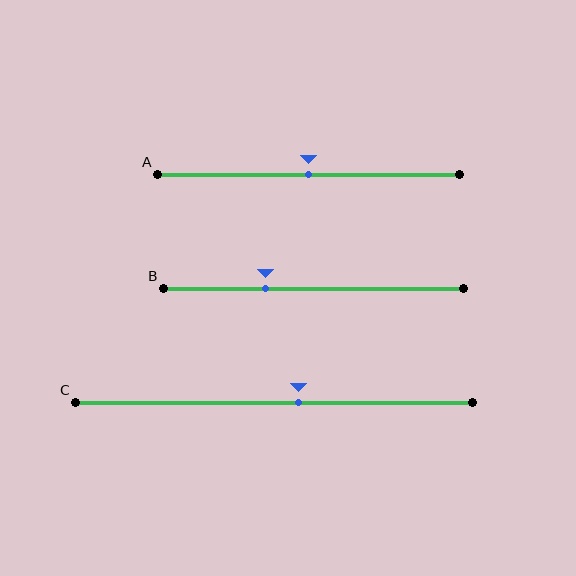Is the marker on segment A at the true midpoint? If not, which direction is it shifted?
Yes, the marker on segment A is at the true midpoint.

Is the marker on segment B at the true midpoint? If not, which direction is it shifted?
No, the marker on segment B is shifted to the left by about 16% of the segment length.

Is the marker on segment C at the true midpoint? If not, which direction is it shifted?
No, the marker on segment C is shifted to the right by about 6% of the segment length.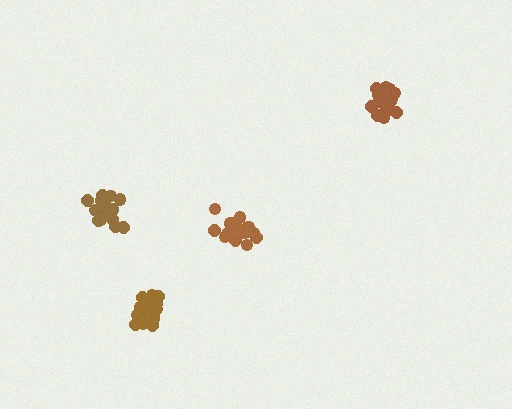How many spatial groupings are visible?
There are 4 spatial groupings.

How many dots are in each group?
Group 1: 20 dots, Group 2: 16 dots, Group 3: 20 dots, Group 4: 21 dots (77 total).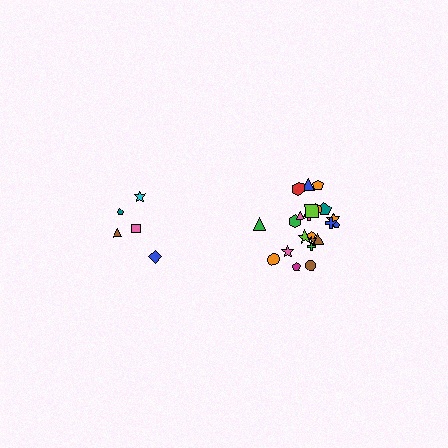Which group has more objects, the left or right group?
The right group.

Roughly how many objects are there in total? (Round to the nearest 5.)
Roughly 25 objects in total.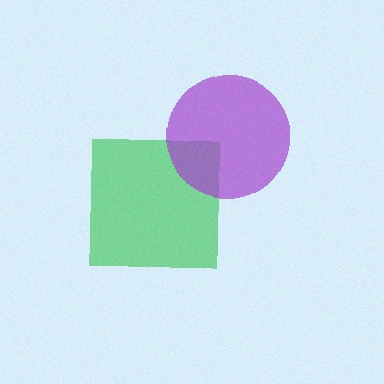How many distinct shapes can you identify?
There are 2 distinct shapes: a green square, a purple circle.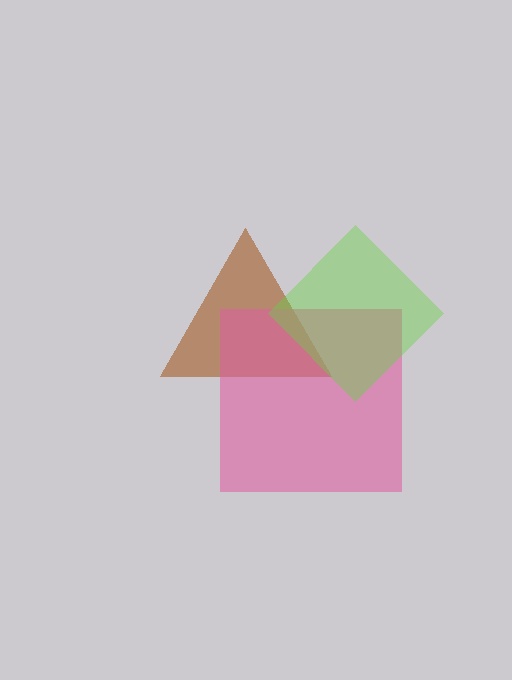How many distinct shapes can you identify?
There are 3 distinct shapes: a brown triangle, a pink square, a lime diamond.